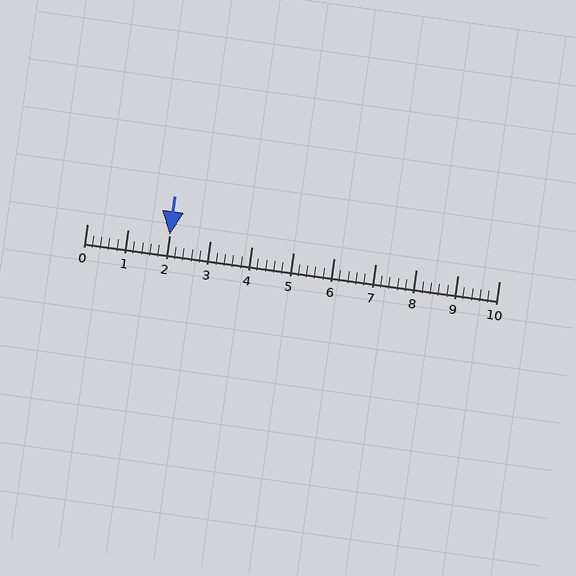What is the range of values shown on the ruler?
The ruler shows values from 0 to 10.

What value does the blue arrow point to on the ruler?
The blue arrow points to approximately 2.0.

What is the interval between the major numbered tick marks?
The major tick marks are spaced 1 units apart.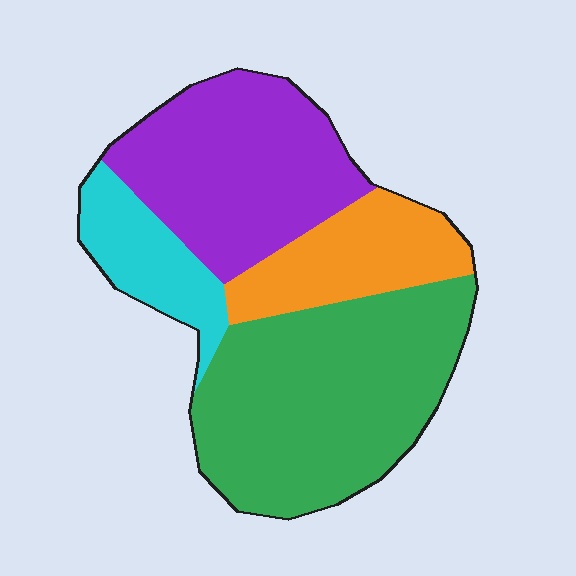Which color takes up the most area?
Green, at roughly 40%.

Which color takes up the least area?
Cyan, at roughly 10%.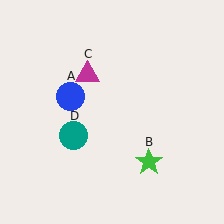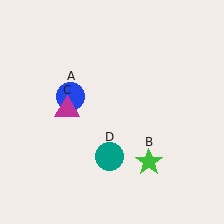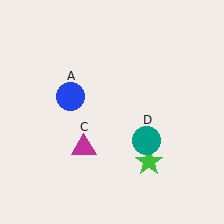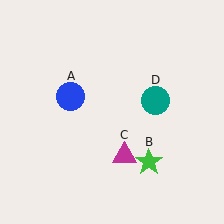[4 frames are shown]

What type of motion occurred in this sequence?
The magenta triangle (object C), teal circle (object D) rotated counterclockwise around the center of the scene.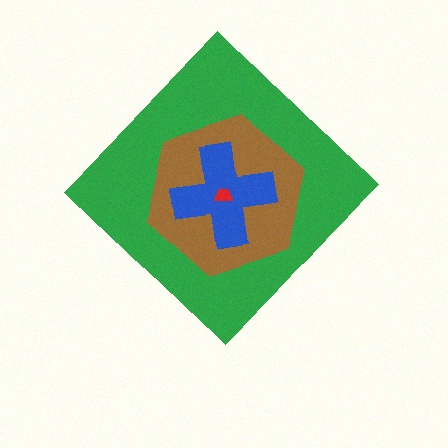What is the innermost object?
The red trapezoid.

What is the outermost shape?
The green diamond.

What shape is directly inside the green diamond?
The brown hexagon.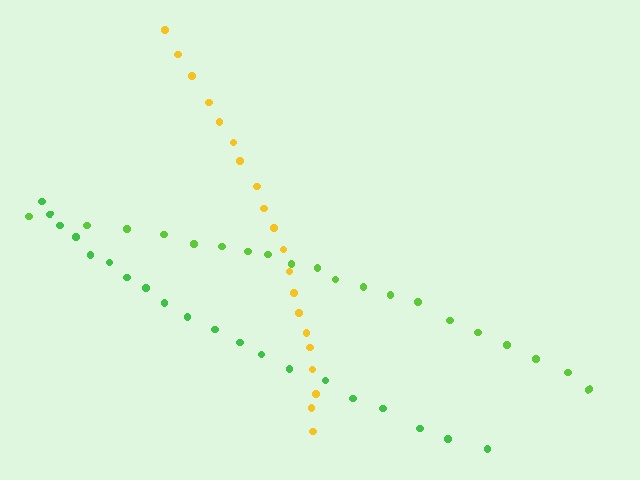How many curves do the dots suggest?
There are 3 distinct paths.